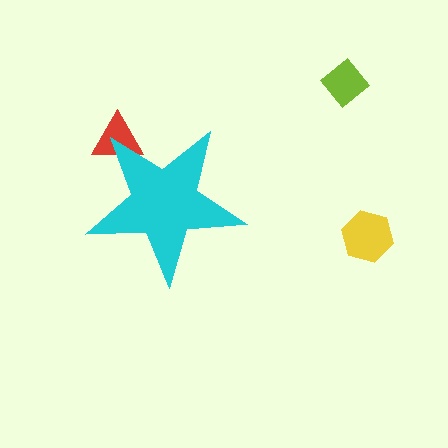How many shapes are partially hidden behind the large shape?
1 shape is partially hidden.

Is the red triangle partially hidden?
Yes, the red triangle is partially hidden behind the cyan star.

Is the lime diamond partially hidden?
No, the lime diamond is fully visible.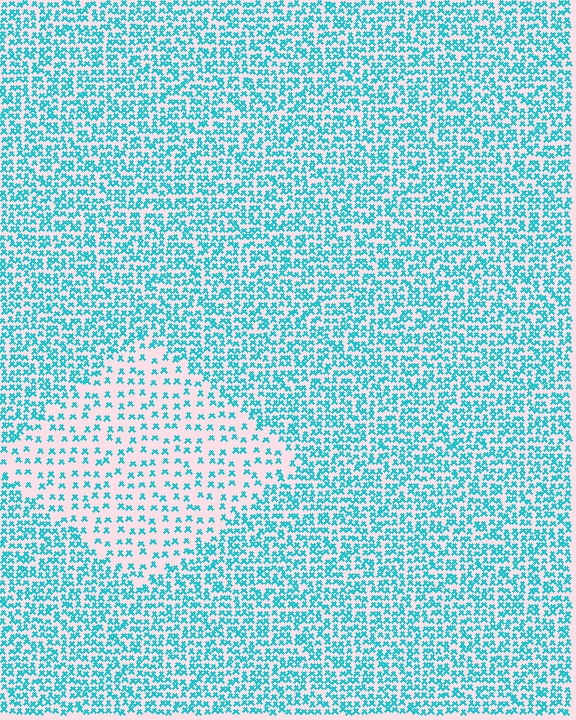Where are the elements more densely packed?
The elements are more densely packed outside the diamond boundary.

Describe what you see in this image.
The image contains small cyan elements arranged at two different densities. A diamond-shaped region is visible where the elements are less densely packed than the surrounding area.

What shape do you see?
I see a diamond.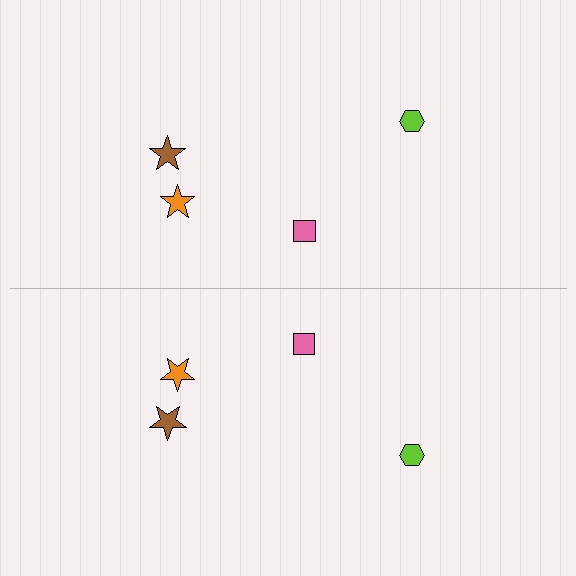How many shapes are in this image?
There are 8 shapes in this image.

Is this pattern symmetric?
Yes, this pattern has bilateral (reflection) symmetry.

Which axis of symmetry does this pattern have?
The pattern has a horizontal axis of symmetry running through the center of the image.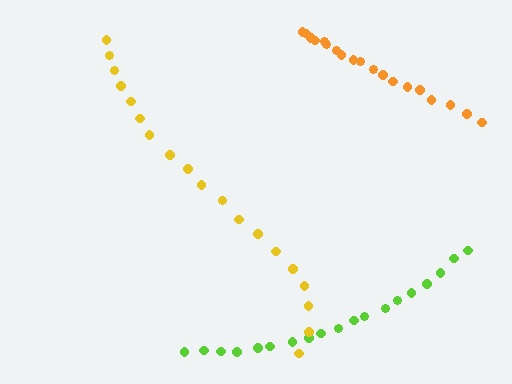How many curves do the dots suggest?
There are 3 distinct paths.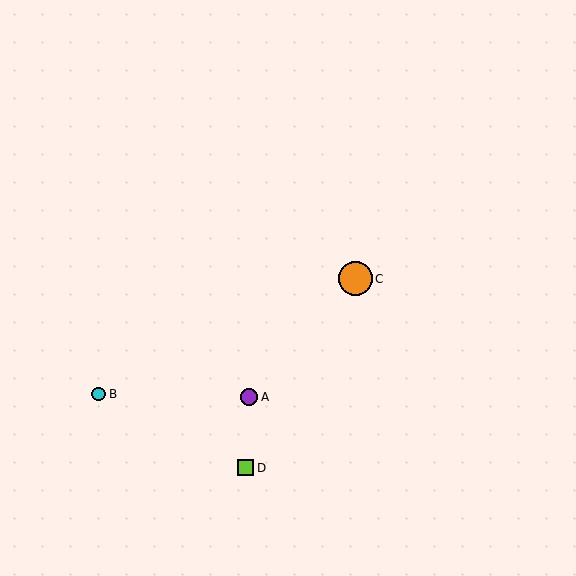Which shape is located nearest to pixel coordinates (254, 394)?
The purple circle (labeled A) at (249, 397) is nearest to that location.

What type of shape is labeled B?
Shape B is a cyan circle.